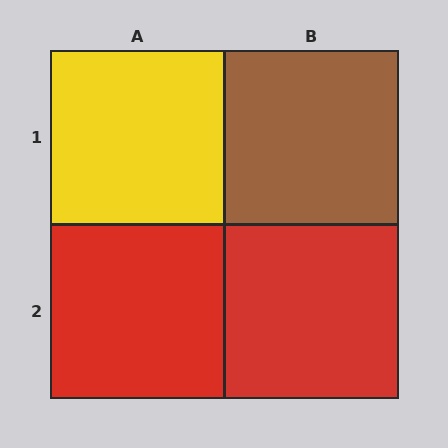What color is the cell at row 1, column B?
Brown.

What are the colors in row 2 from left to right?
Red, red.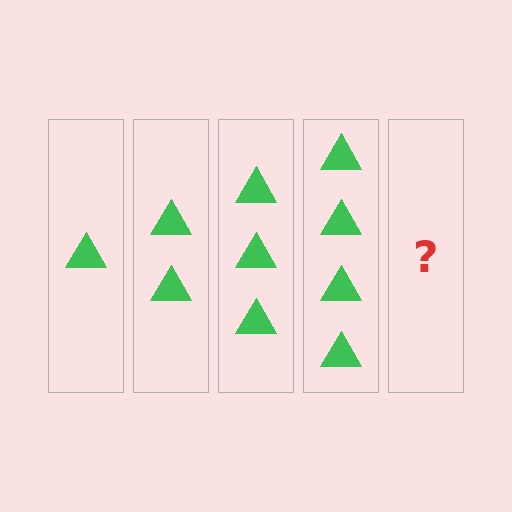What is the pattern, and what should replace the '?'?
The pattern is that each step adds one more triangle. The '?' should be 5 triangles.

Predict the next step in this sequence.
The next step is 5 triangles.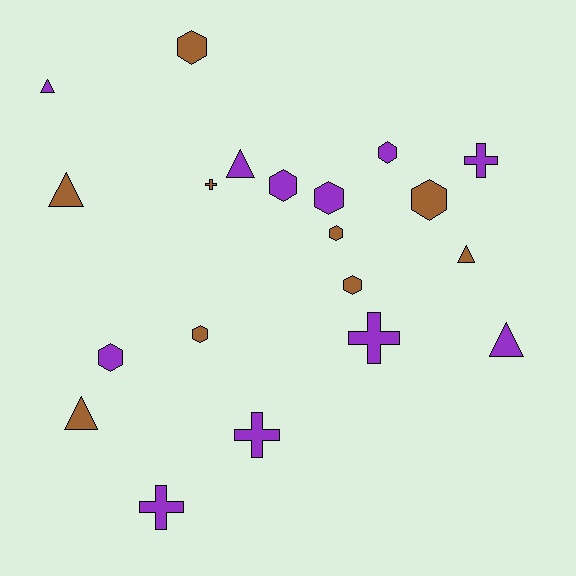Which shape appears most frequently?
Hexagon, with 9 objects.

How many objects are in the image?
There are 20 objects.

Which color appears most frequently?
Purple, with 11 objects.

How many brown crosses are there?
There is 1 brown cross.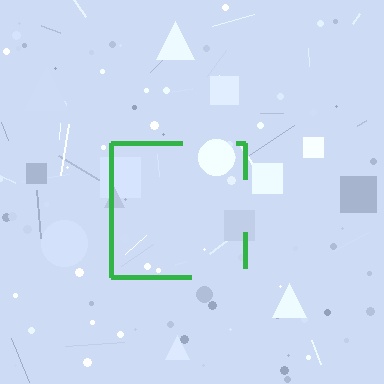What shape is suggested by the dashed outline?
The dashed outline suggests a square.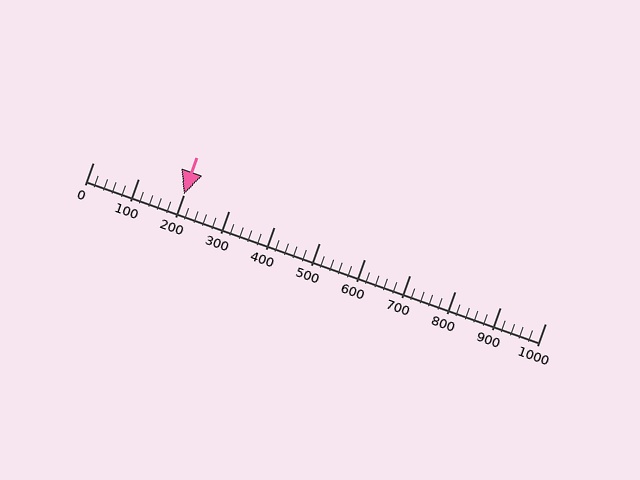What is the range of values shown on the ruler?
The ruler shows values from 0 to 1000.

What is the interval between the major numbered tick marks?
The major tick marks are spaced 100 units apart.